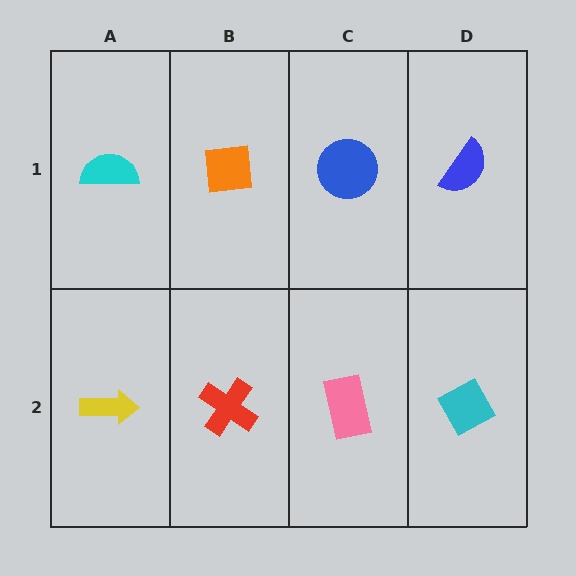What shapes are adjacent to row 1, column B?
A red cross (row 2, column B), a cyan semicircle (row 1, column A), a blue circle (row 1, column C).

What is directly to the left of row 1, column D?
A blue circle.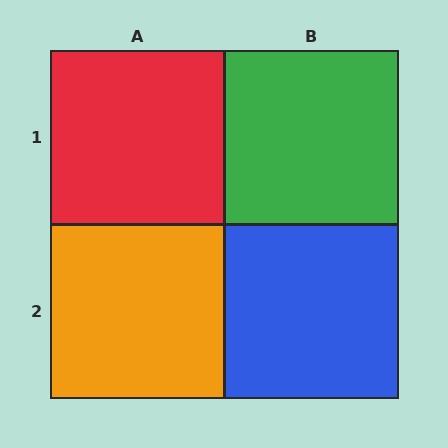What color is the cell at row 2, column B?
Blue.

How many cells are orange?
1 cell is orange.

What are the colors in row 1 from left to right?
Red, green.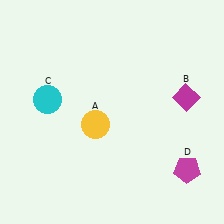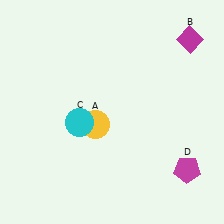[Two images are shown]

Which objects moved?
The objects that moved are: the magenta diamond (B), the cyan circle (C).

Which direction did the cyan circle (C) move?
The cyan circle (C) moved right.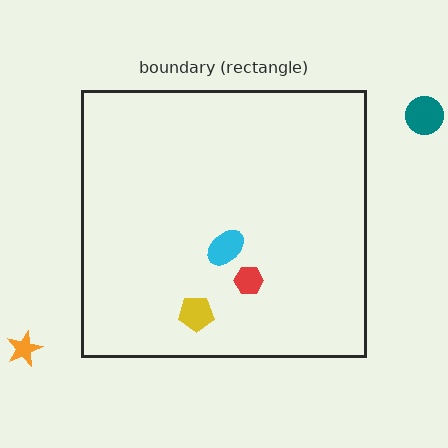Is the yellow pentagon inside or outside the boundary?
Inside.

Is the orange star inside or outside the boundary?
Outside.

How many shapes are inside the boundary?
3 inside, 2 outside.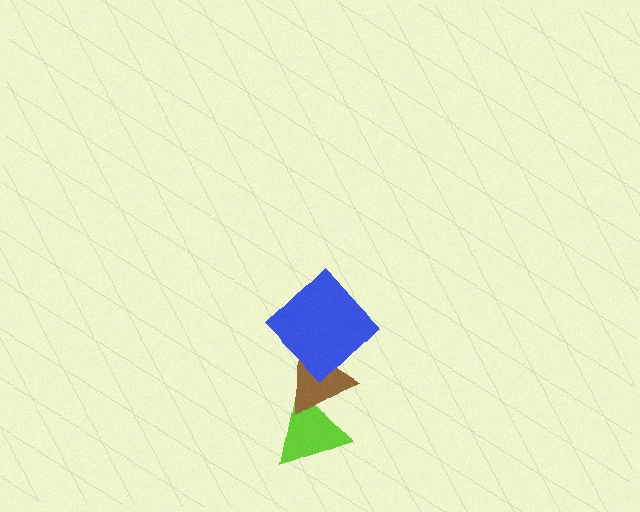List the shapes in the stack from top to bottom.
From top to bottom: the blue diamond, the brown triangle, the lime triangle.